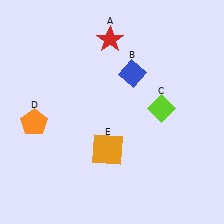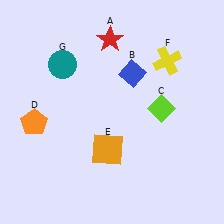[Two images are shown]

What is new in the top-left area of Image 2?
A teal circle (G) was added in the top-left area of Image 2.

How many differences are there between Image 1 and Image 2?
There are 2 differences between the two images.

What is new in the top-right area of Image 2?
A yellow cross (F) was added in the top-right area of Image 2.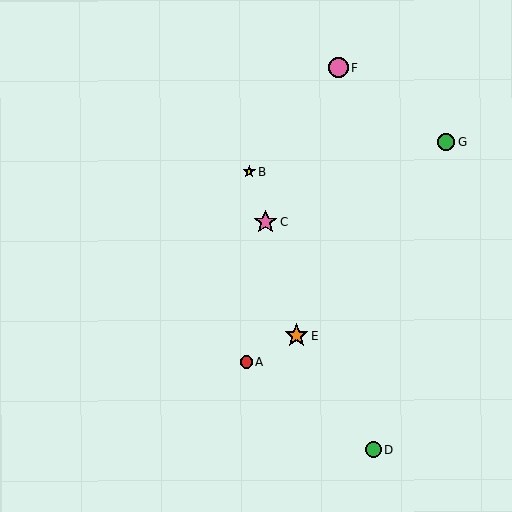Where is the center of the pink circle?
The center of the pink circle is at (339, 67).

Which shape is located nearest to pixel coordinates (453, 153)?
The green circle (labeled G) at (446, 142) is nearest to that location.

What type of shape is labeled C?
Shape C is a pink star.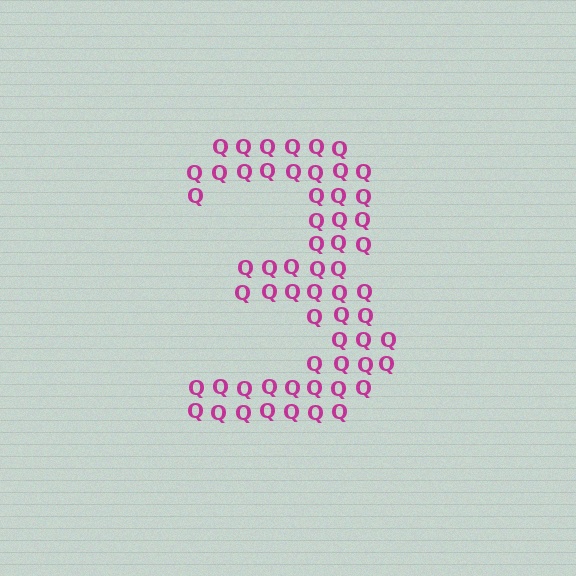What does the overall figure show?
The overall figure shows the digit 3.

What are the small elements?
The small elements are letter Q's.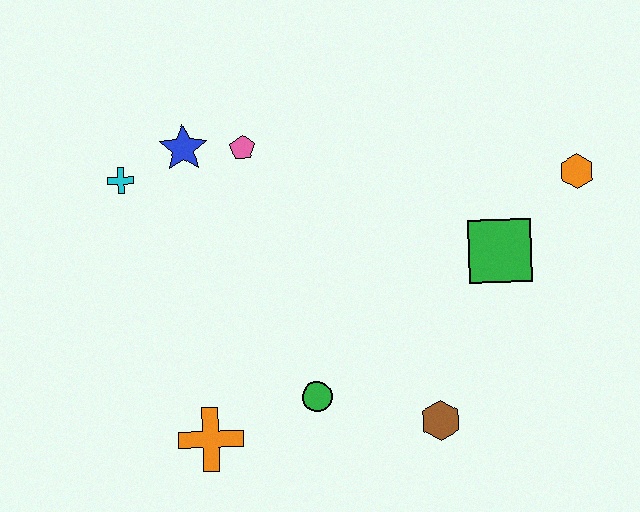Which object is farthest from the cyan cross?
The orange hexagon is farthest from the cyan cross.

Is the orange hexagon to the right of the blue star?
Yes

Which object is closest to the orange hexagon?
The green square is closest to the orange hexagon.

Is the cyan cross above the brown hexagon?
Yes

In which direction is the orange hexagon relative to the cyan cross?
The orange hexagon is to the right of the cyan cross.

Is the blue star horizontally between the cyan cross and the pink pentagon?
Yes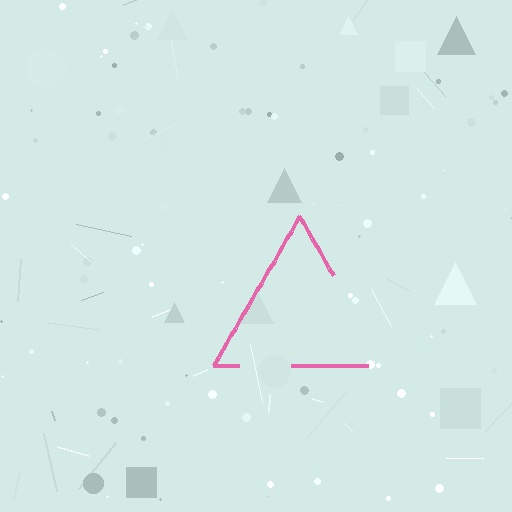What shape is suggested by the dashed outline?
The dashed outline suggests a triangle.